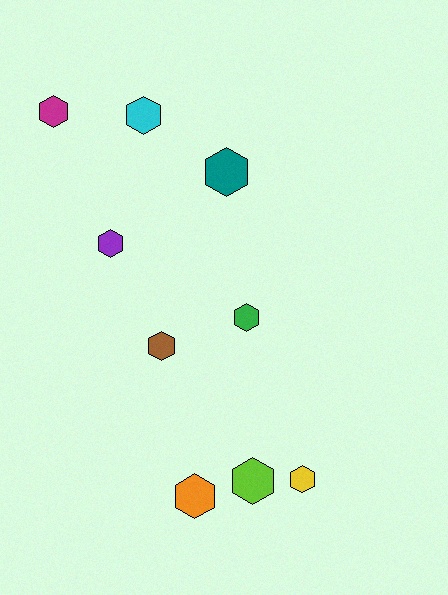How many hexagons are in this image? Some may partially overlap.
There are 9 hexagons.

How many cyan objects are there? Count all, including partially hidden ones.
There is 1 cyan object.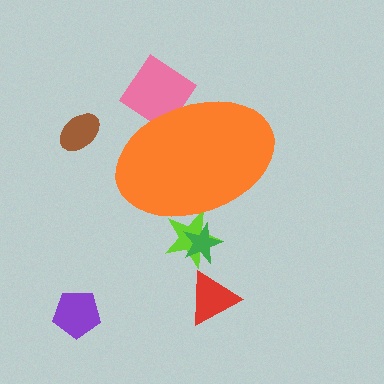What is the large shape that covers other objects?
An orange ellipse.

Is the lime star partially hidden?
Yes, the lime star is partially hidden behind the orange ellipse.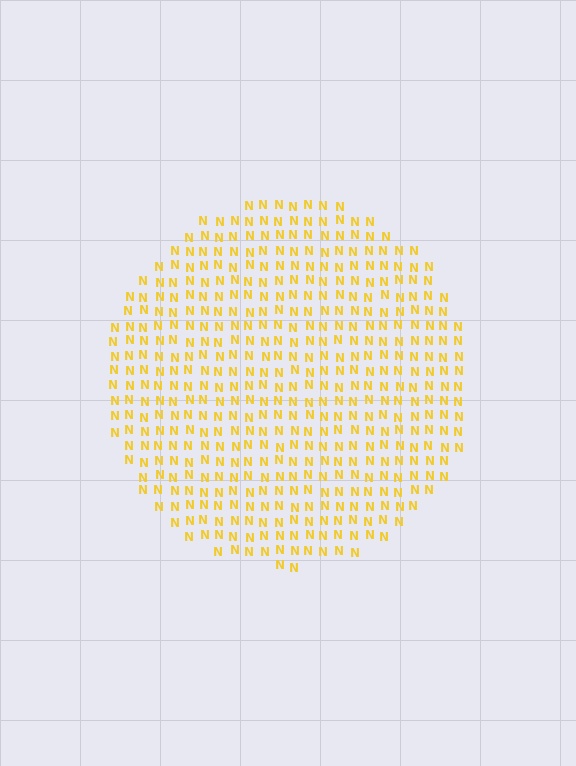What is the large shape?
The large shape is a circle.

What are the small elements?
The small elements are letter N's.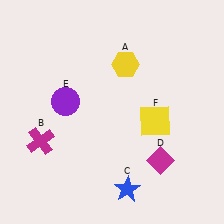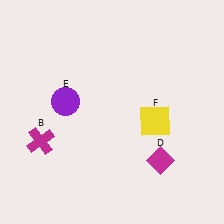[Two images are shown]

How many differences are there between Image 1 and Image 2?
There are 2 differences between the two images.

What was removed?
The blue star (C), the yellow hexagon (A) were removed in Image 2.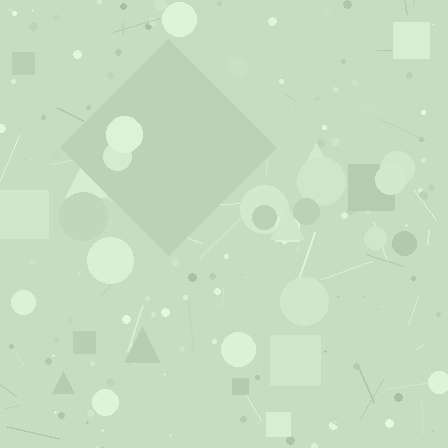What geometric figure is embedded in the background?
A diamond is embedded in the background.